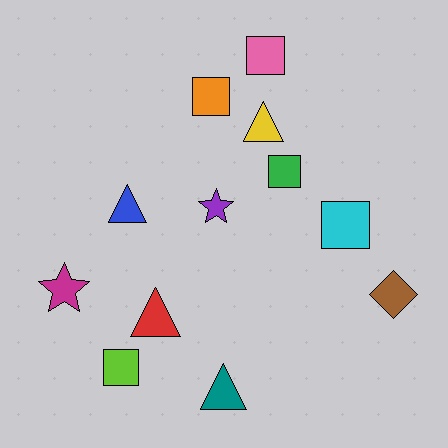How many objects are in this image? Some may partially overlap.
There are 12 objects.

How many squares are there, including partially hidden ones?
There are 5 squares.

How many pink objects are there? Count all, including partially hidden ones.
There is 1 pink object.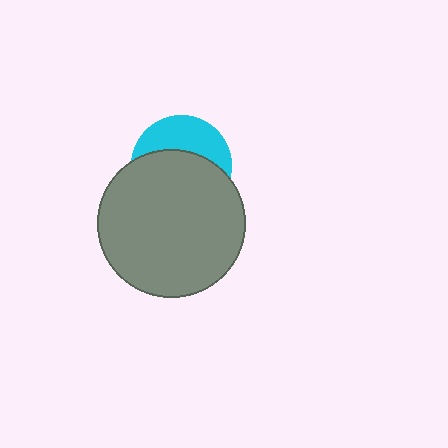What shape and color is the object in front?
The object in front is a gray circle.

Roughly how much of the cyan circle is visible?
A small part of it is visible (roughly 38%).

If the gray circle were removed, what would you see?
You would see the complete cyan circle.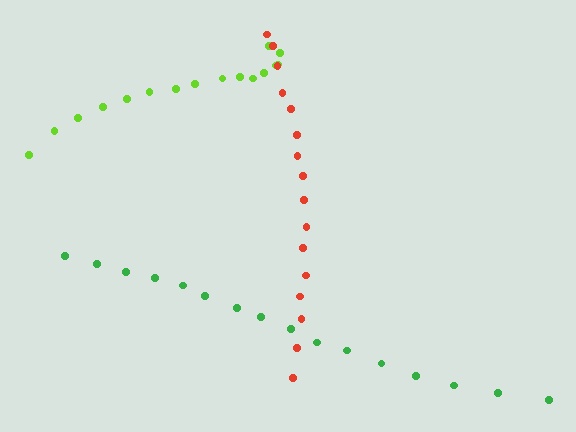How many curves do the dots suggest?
There are 3 distinct paths.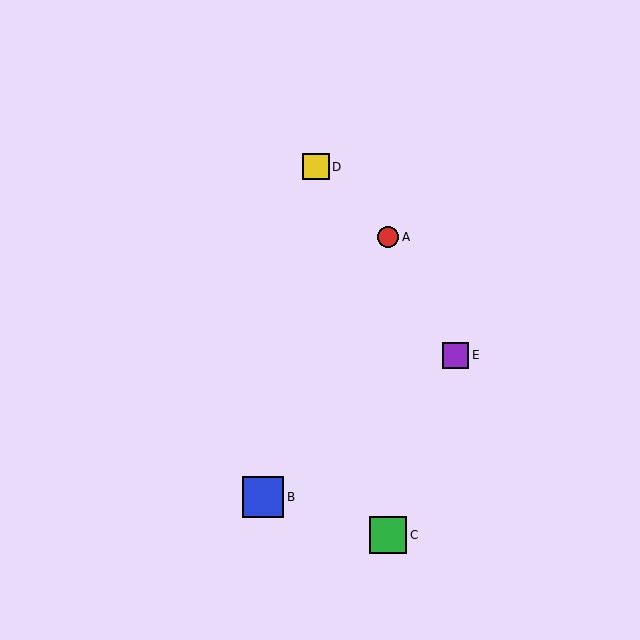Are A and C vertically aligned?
Yes, both are at x≈388.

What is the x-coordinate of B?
Object B is at x≈263.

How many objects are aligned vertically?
2 objects (A, C) are aligned vertically.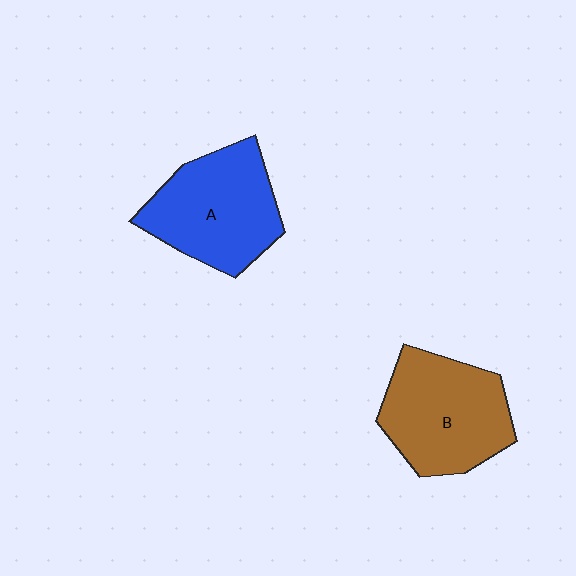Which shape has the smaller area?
Shape A (blue).